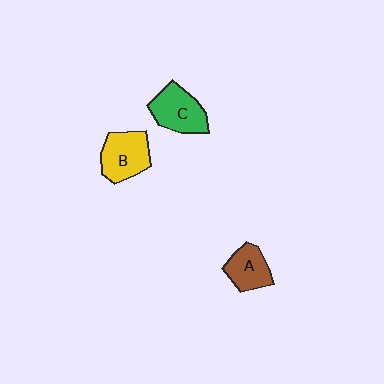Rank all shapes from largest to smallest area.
From largest to smallest: B (yellow), C (green), A (brown).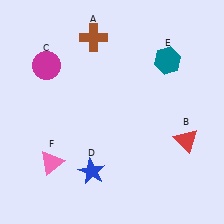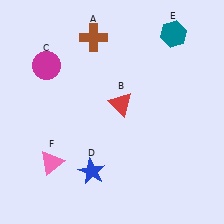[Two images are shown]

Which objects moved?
The objects that moved are: the red triangle (B), the teal hexagon (E).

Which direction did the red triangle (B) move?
The red triangle (B) moved left.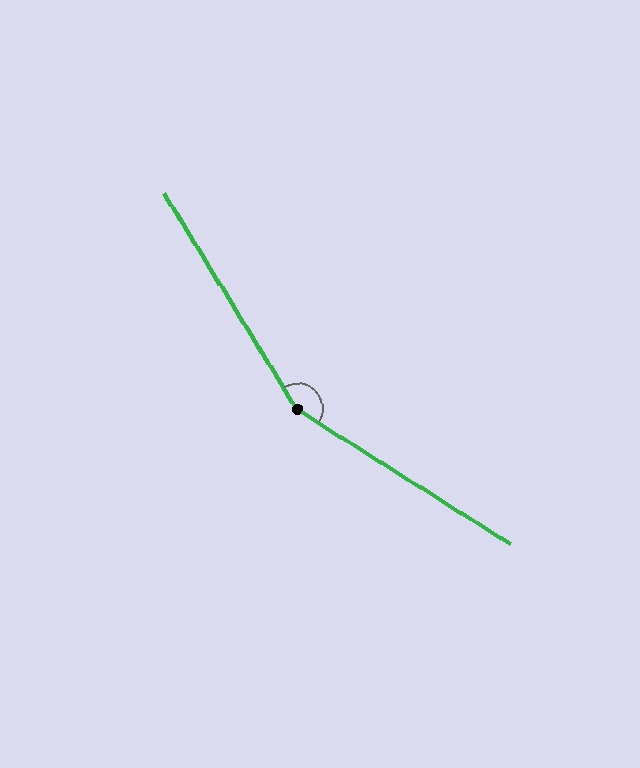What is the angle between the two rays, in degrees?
Approximately 154 degrees.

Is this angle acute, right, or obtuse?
It is obtuse.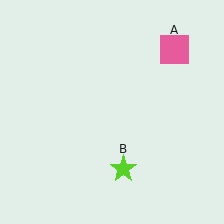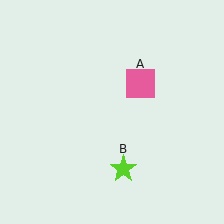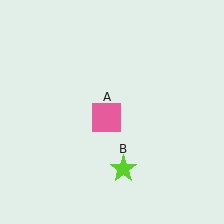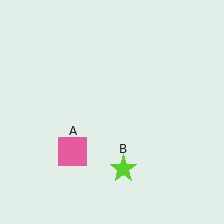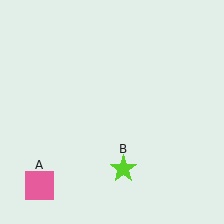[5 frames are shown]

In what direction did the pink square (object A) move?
The pink square (object A) moved down and to the left.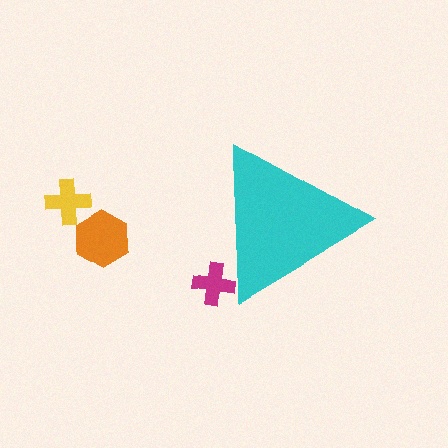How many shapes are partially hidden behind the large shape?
1 shape is partially hidden.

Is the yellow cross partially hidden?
No, the yellow cross is fully visible.